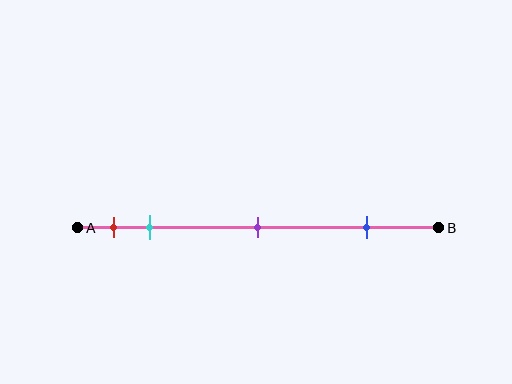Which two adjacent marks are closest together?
The red and cyan marks are the closest adjacent pair.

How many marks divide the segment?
There are 4 marks dividing the segment.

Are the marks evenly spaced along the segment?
No, the marks are not evenly spaced.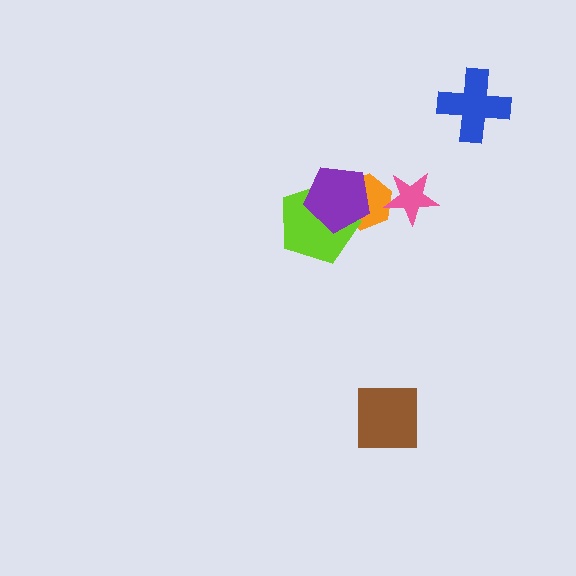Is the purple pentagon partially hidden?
No, no other shape covers it.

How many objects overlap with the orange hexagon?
3 objects overlap with the orange hexagon.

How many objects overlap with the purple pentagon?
2 objects overlap with the purple pentagon.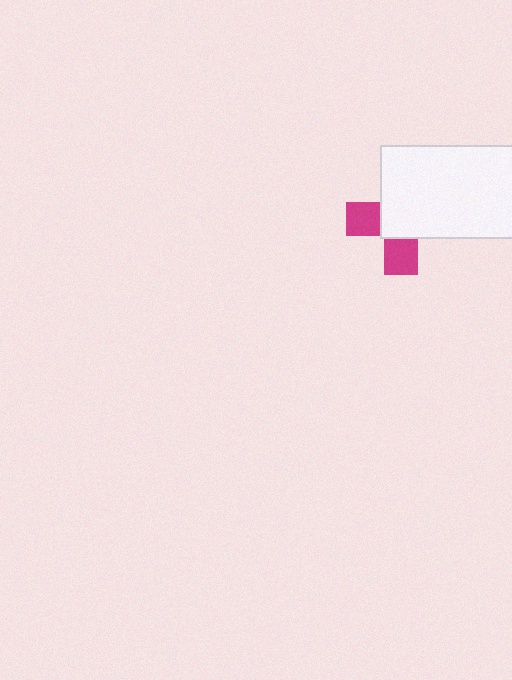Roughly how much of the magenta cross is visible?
A small part of it is visible (roughly 37%).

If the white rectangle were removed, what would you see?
You would see the complete magenta cross.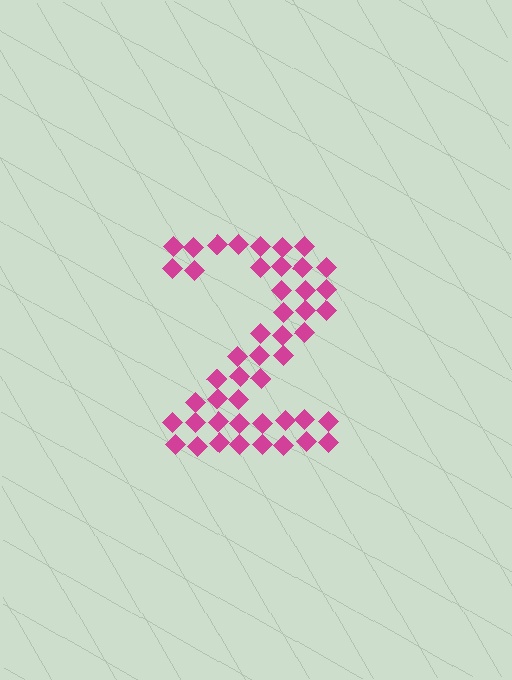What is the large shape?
The large shape is the digit 2.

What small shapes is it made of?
It is made of small diamonds.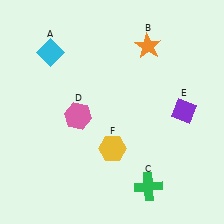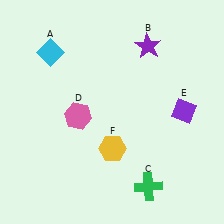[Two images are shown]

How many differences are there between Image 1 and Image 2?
There is 1 difference between the two images.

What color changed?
The star (B) changed from orange in Image 1 to purple in Image 2.